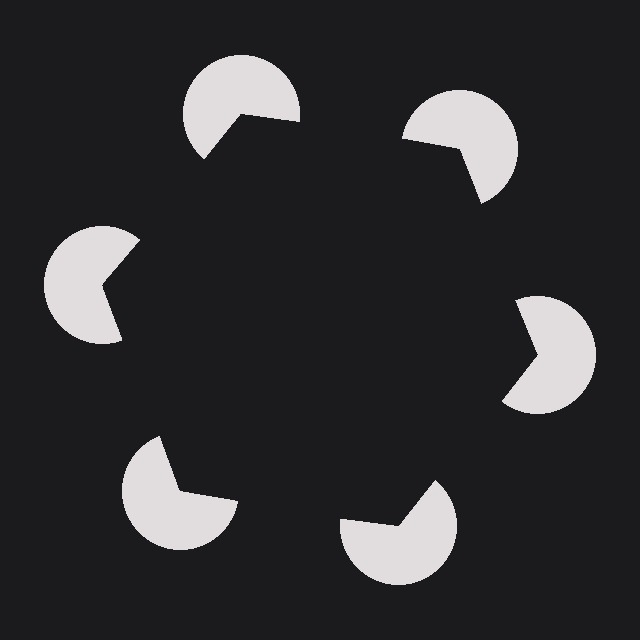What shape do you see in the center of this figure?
An illusory hexagon — its edges are inferred from the aligned wedge cuts in the pac-man discs, not physically drawn.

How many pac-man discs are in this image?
There are 6 — one at each vertex of the illusory hexagon.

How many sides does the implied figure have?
6 sides.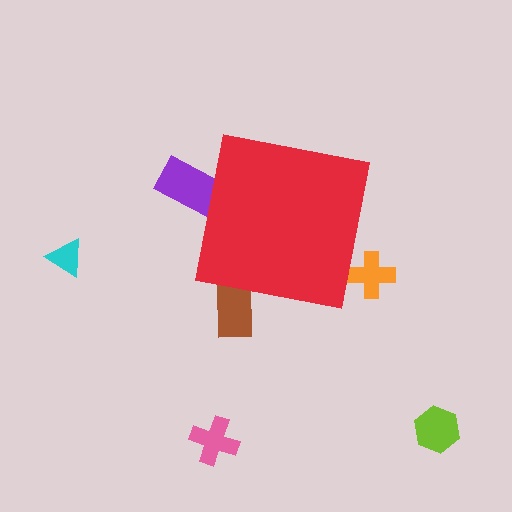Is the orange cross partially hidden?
Yes, the orange cross is partially hidden behind the red square.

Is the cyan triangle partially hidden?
No, the cyan triangle is fully visible.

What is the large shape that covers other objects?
A red square.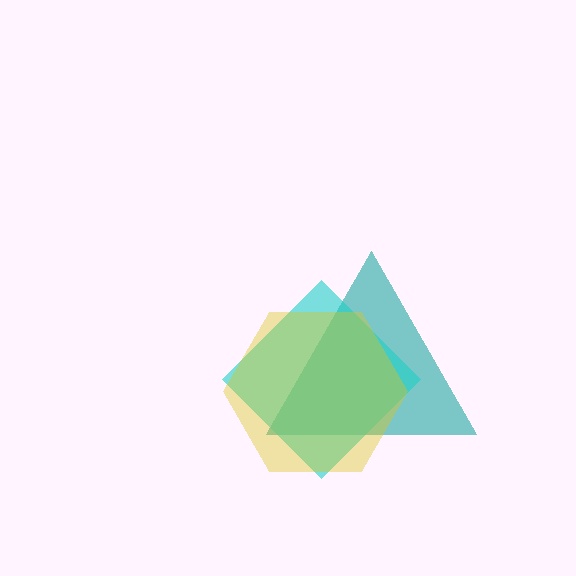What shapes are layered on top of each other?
The layered shapes are: a teal triangle, a cyan diamond, a yellow hexagon.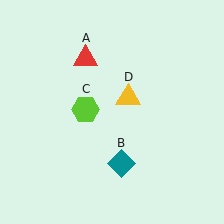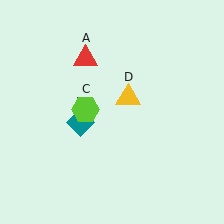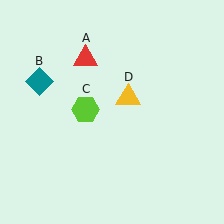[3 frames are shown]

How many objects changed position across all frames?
1 object changed position: teal diamond (object B).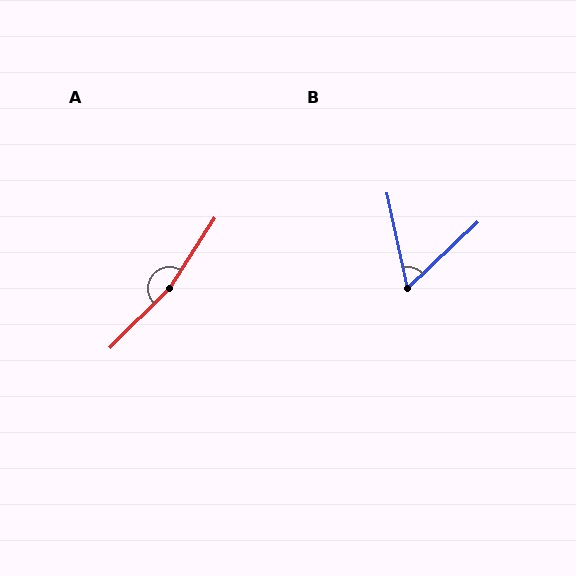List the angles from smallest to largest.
B (59°), A (168°).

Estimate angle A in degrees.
Approximately 168 degrees.